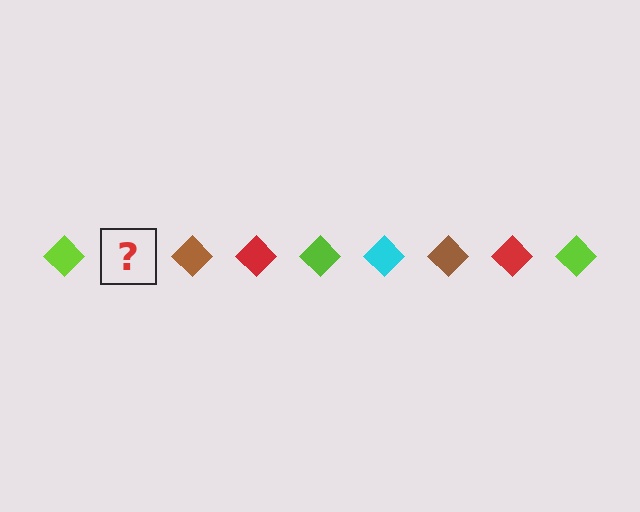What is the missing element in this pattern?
The missing element is a cyan diamond.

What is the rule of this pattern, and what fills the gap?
The rule is that the pattern cycles through lime, cyan, brown, red diamonds. The gap should be filled with a cyan diamond.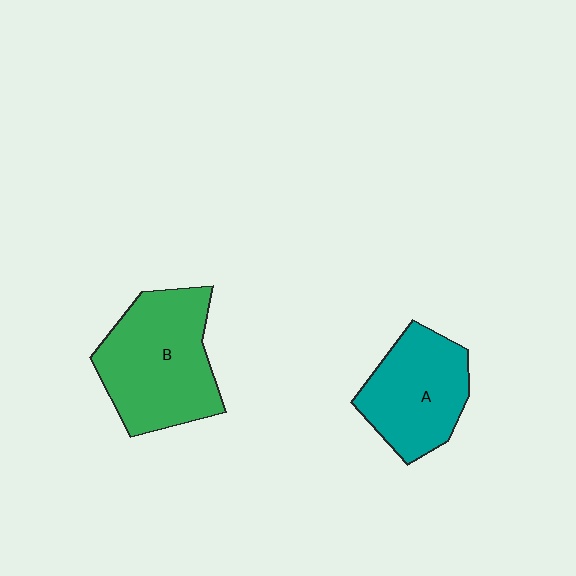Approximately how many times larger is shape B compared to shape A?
Approximately 1.3 times.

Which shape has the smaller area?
Shape A (teal).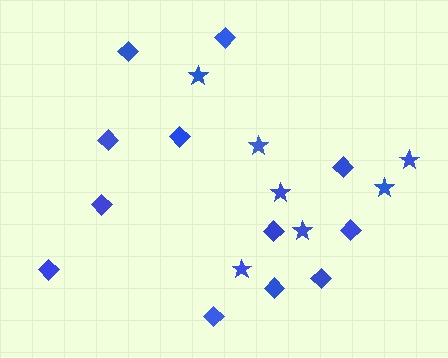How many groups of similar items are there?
There are 2 groups: one group of stars (7) and one group of diamonds (12).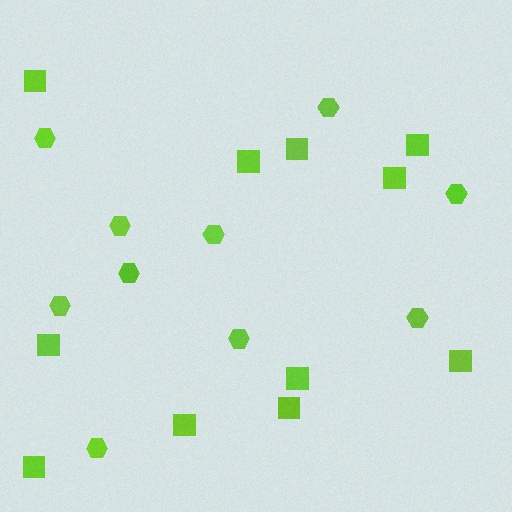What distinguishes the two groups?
There are 2 groups: one group of squares (11) and one group of hexagons (10).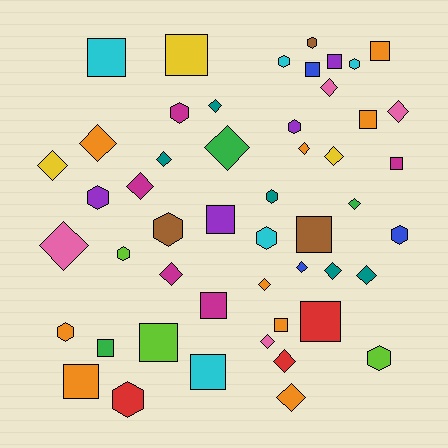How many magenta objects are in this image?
There are 5 magenta objects.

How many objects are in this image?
There are 50 objects.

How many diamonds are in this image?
There are 20 diamonds.